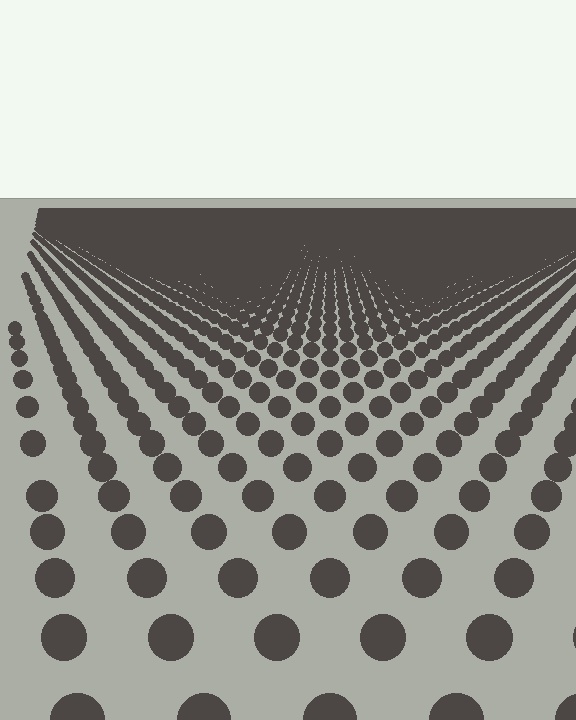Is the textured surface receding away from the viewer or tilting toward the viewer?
The surface is receding away from the viewer. Texture elements get smaller and denser toward the top.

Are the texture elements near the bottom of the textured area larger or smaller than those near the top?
Larger. Near the bottom, elements are closer to the viewer and appear at a bigger on-screen size.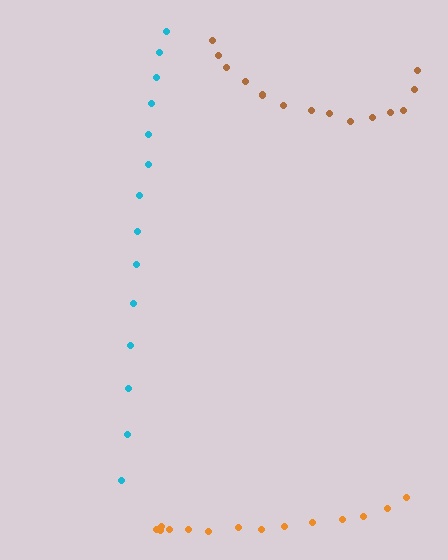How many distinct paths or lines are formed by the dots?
There are 3 distinct paths.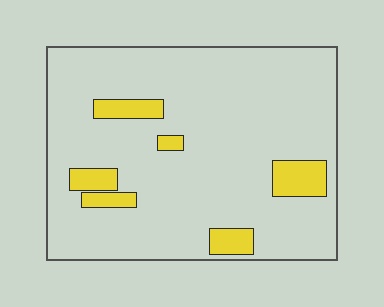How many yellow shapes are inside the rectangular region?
6.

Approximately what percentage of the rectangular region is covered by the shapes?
Approximately 10%.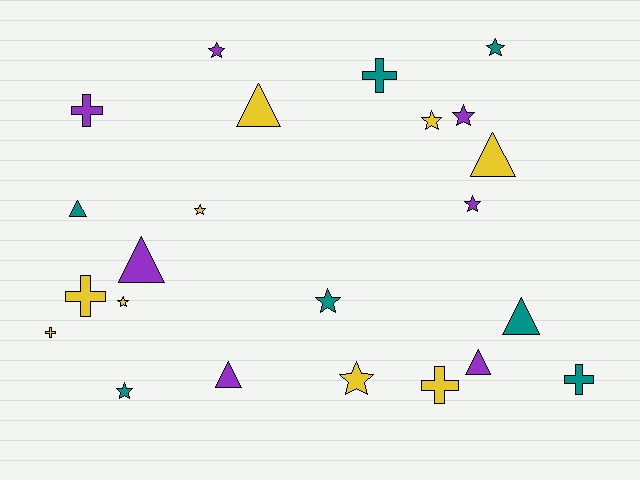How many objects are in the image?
There are 23 objects.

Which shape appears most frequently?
Star, with 10 objects.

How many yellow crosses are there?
There are 3 yellow crosses.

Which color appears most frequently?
Yellow, with 9 objects.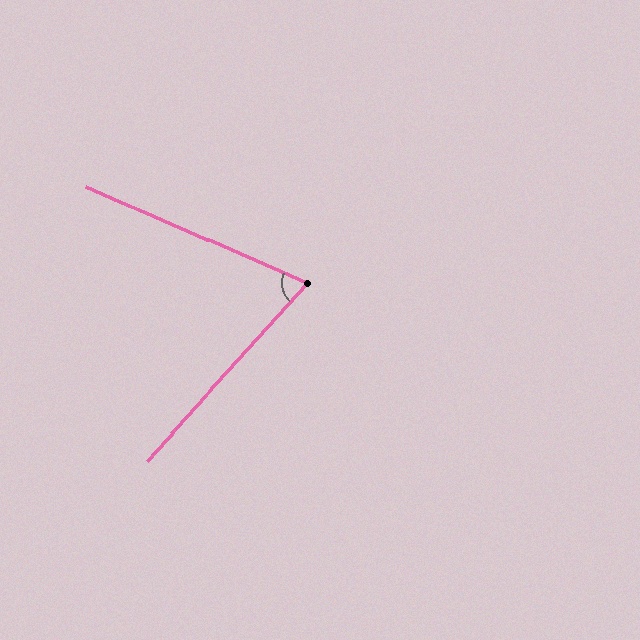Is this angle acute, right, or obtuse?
It is acute.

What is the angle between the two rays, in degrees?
Approximately 72 degrees.